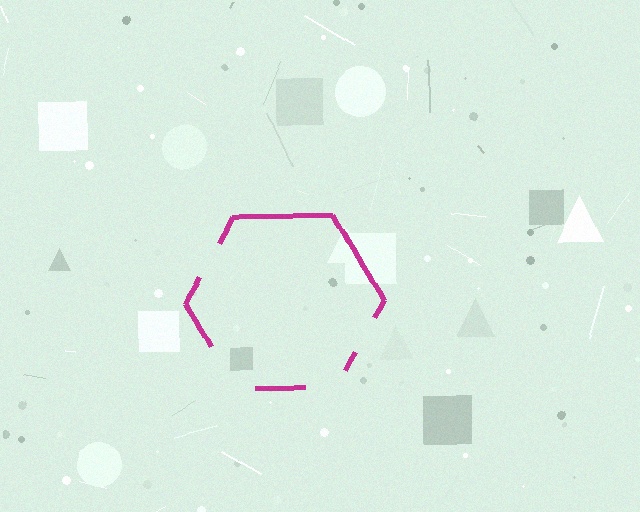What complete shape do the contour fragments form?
The contour fragments form a hexagon.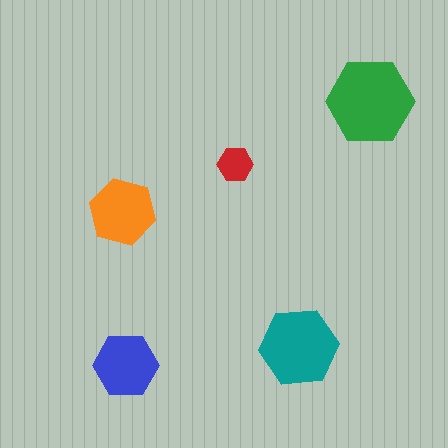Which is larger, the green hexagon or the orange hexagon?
The green one.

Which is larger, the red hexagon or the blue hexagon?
The blue one.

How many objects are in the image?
There are 5 objects in the image.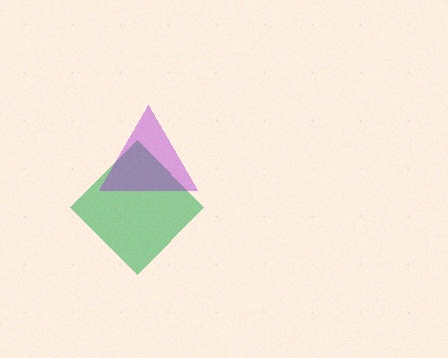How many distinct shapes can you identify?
There are 2 distinct shapes: a green diamond, a purple triangle.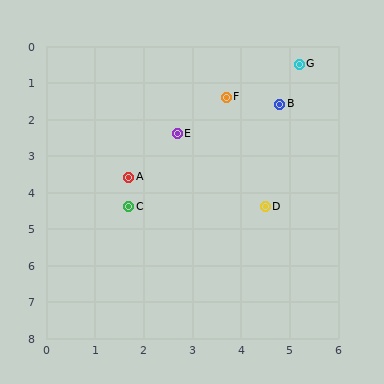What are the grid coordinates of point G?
Point G is at approximately (5.2, 0.5).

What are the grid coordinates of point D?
Point D is at approximately (4.5, 4.4).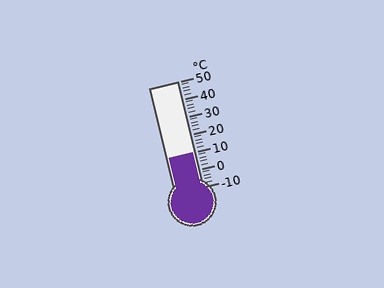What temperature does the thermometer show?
The thermometer shows approximately 10°C.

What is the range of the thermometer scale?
The thermometer scale ranges from -10°C to 50°C.